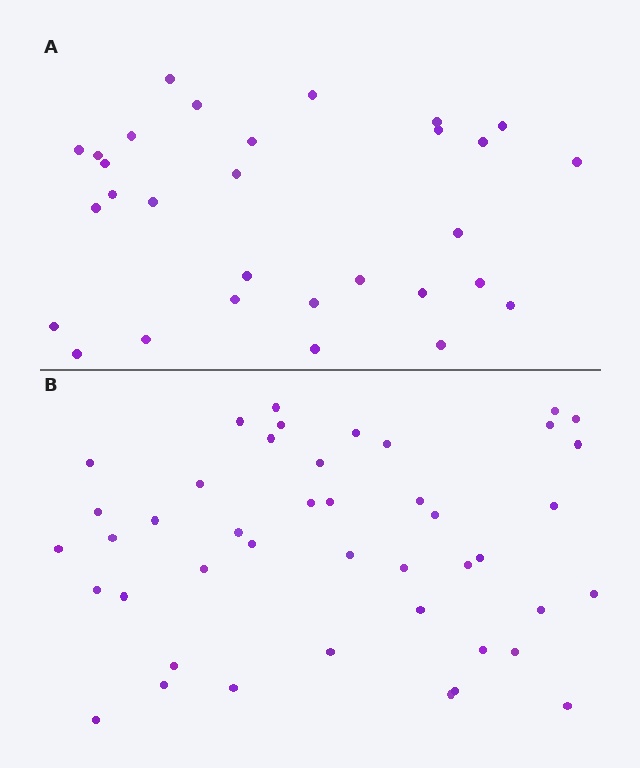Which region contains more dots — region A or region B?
Region B (the bottom region) has more dots.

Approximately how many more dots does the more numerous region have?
Region B has approximately 15 more dots than region A.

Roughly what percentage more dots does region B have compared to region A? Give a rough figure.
About 45% more.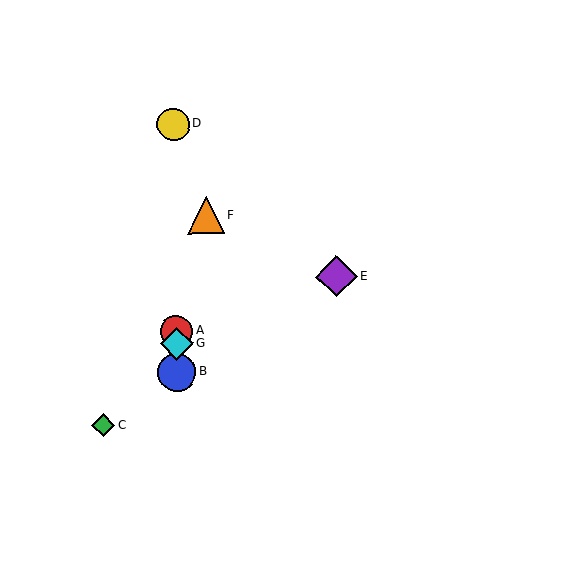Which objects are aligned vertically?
Objects A, B, D, G are aligned vertically.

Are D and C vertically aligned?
No, D is at x≈173 and C is at x≈103.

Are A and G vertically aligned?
Yes, both are at x≈176.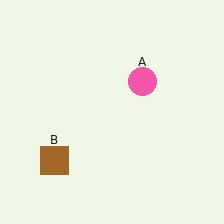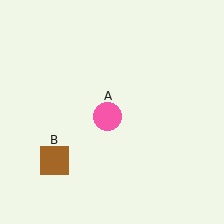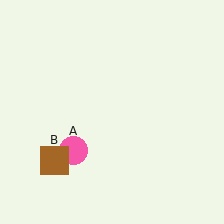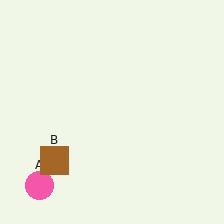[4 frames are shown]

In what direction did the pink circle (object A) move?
The pink circle (object A) moved down and to the left.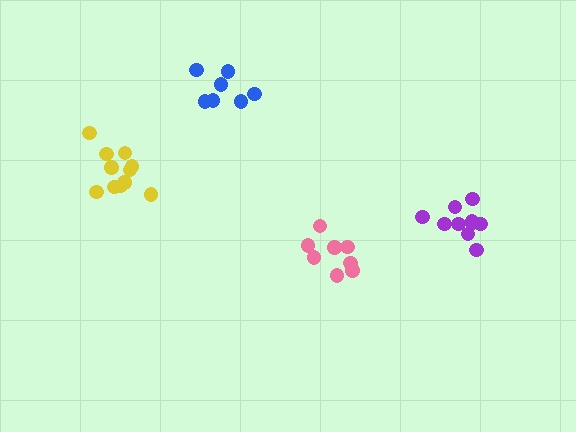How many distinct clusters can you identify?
There are 4 distinct clusters.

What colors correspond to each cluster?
The clusters are colored: purple, pink, blue, yellow.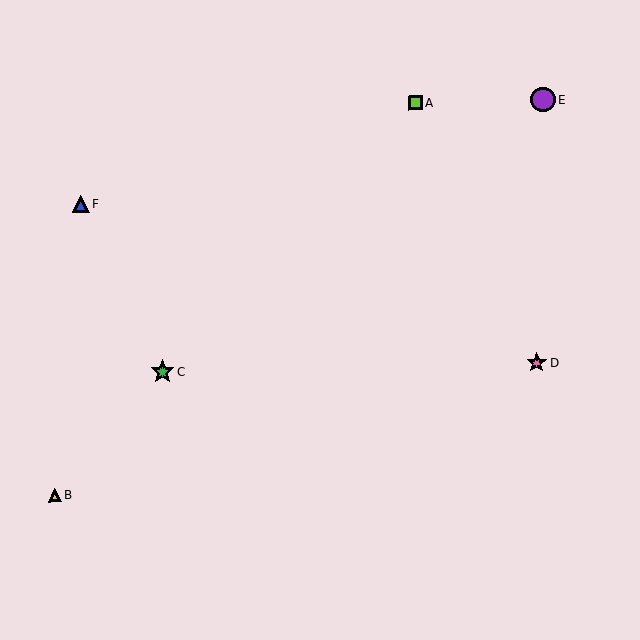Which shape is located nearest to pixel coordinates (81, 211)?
The blue triangle (labeled F) at (81, 204) is nearest to that location.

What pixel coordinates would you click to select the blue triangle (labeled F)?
Click at (81, 204) to select the blue triangle F.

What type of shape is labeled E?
Shape E is a purple circle.